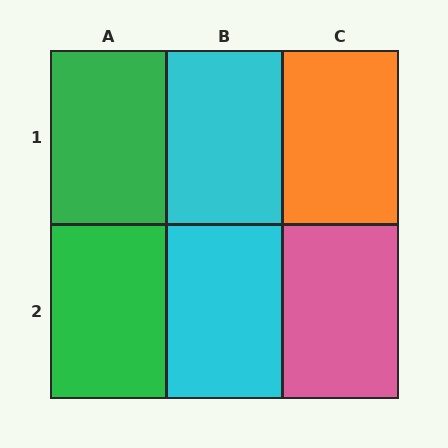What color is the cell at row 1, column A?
Green.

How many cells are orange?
1 cell is orange.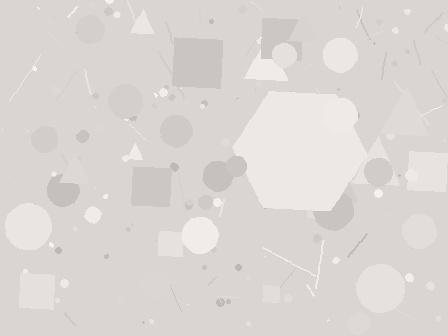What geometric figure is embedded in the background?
A hexagon is embedded in the background.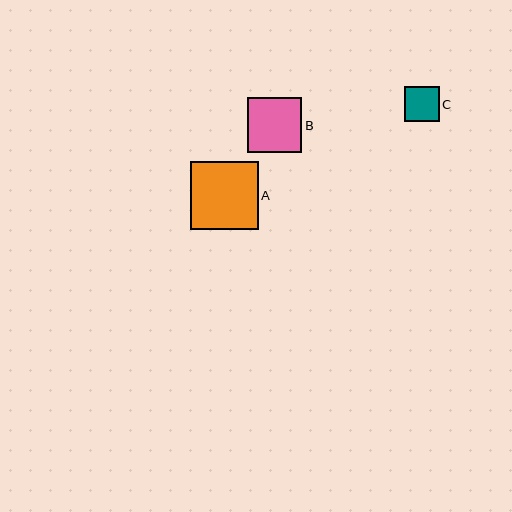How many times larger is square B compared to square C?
Square B is approximately 1.6 times the size of square C.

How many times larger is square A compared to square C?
Square A is approximately 1.9 times the size of square C.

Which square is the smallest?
Square C is the smallest with a size of approximately 35 pixels.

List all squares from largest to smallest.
From largest to smallest: A, B, C.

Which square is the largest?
Square A is the largest with a size of approximately 68 pixels.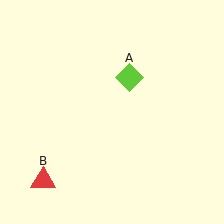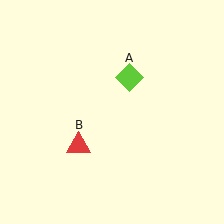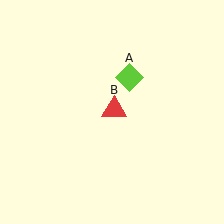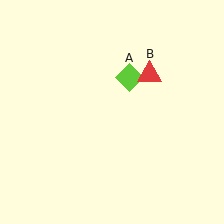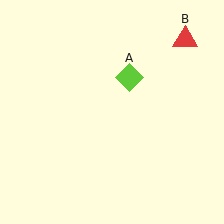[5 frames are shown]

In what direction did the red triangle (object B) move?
The red triangle (object B) moved up and to the right.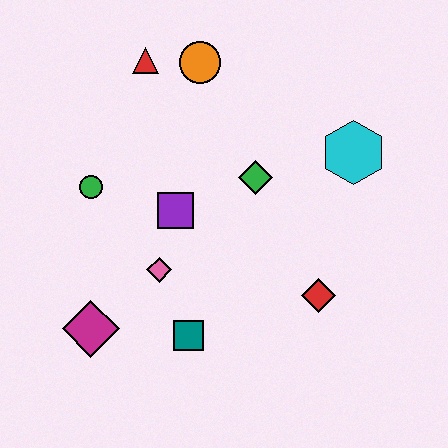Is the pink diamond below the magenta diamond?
No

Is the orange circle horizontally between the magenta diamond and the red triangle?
No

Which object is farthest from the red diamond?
The red triangle is farthest from the red diamond.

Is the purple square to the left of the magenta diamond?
No